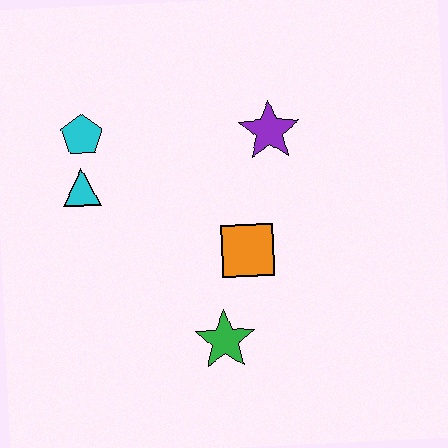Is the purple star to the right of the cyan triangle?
Yes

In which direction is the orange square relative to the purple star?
The orange square is below the purple star.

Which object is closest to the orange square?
The green star is closest to the orange square.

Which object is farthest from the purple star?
The green star is farthest from the purple star.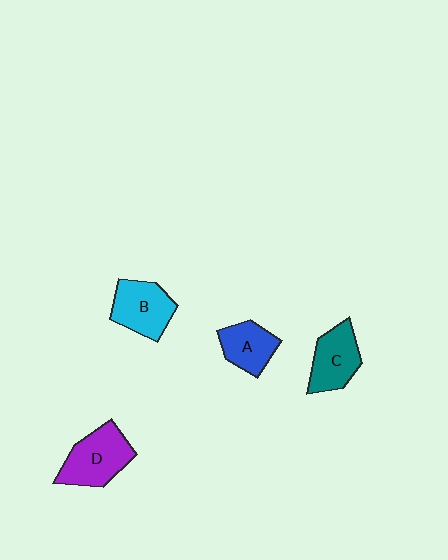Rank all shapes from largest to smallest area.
From largest to smallest: D (purple), B (cyan), C (teal), A (blue).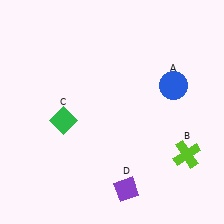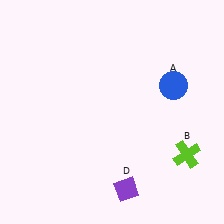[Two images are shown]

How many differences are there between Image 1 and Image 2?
There is 1 difference between the two images.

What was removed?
The green diamond (C) was removed in Image 2.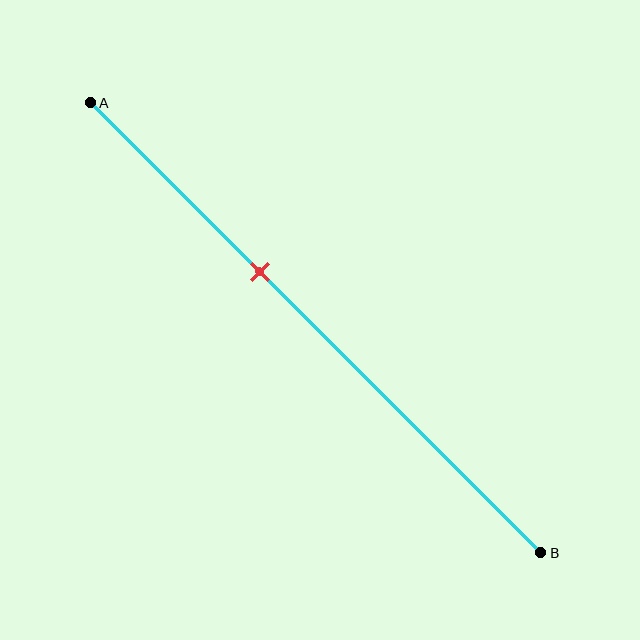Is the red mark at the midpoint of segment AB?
No, the mark is at about 40% from A, not at the 50% midpoint.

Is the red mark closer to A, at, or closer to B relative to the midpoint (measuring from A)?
The red mark is closer to point A than the midpoint of segment AB.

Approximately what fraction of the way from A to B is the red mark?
The red mark is approximately 40% of the way from A to B.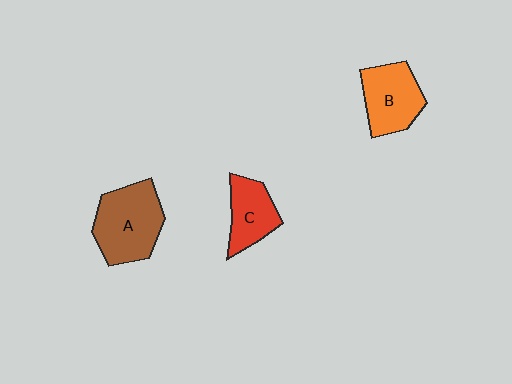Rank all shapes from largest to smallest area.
From largest to smallest: A (brown), B (orange), C (red).